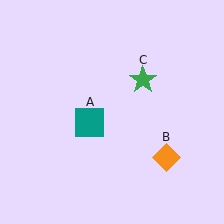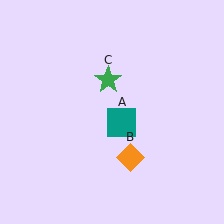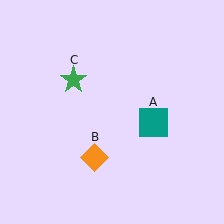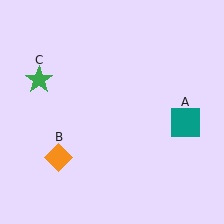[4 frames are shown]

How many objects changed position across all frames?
3 objects changed position: teal square (object A), orange diamond (object B), green star (object C).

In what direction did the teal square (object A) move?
The teal square (object A) moved right.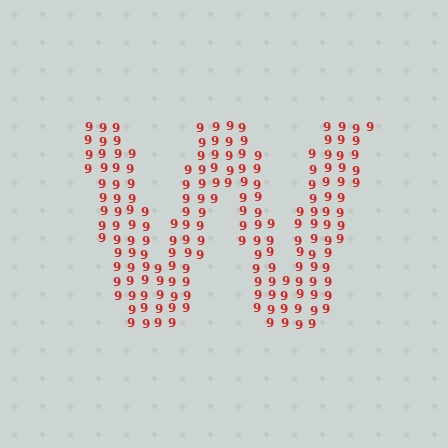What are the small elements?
The small elements are digit 9's.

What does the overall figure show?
The overall figure shows the letter W.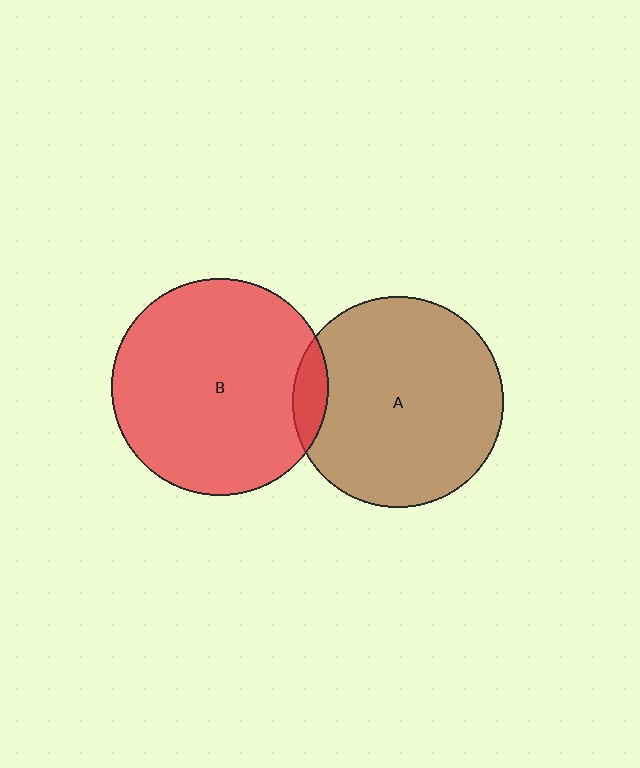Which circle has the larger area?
Circle B (red).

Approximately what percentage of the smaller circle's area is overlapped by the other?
Approximately 10%.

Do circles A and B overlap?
Yes.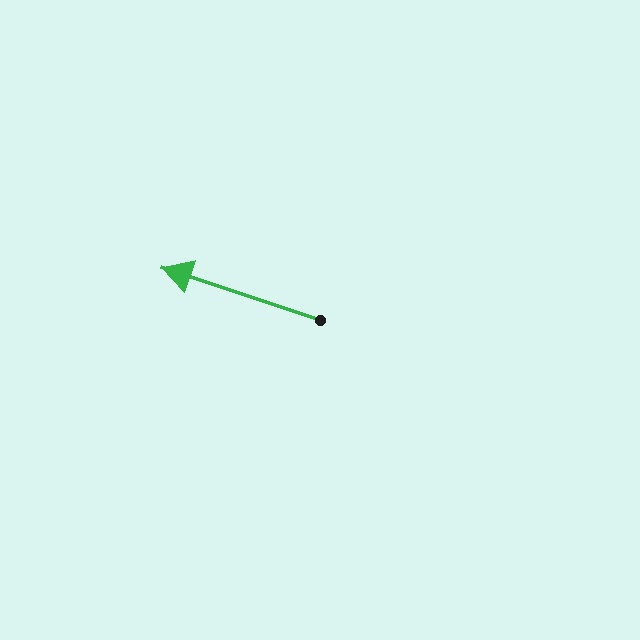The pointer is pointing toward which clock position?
Roughly 10 o'clock.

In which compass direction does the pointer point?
West.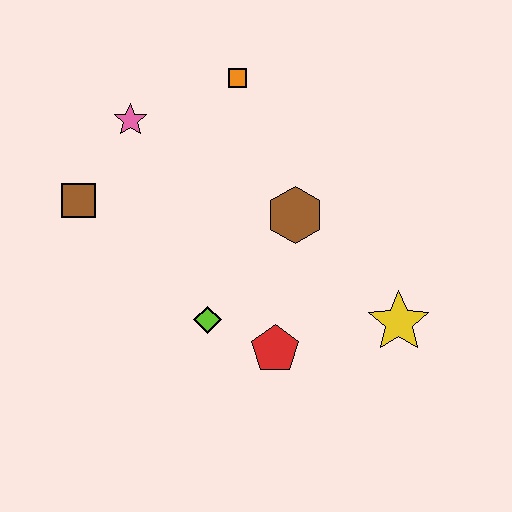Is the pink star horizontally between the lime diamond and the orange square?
No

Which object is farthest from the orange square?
The yellow star is farthest from the orange square.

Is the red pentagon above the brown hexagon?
No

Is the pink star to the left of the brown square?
No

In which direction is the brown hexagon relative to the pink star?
The brown hexagon is to the right of the pink star.